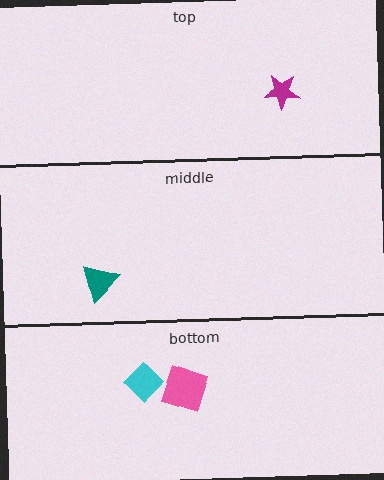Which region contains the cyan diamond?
The bottom region.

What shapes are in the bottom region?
The cyan diamond, the pink square.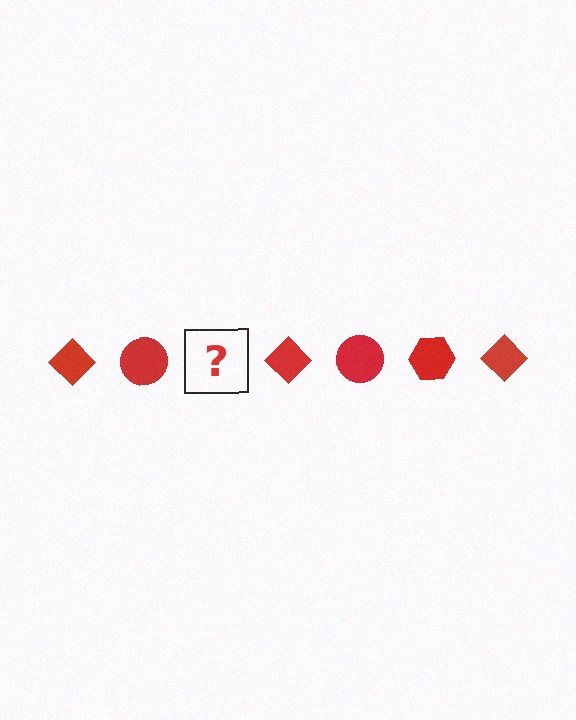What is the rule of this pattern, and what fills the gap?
The rule is that the pattern cycles through diamond, circle, hexagon shapes in red. The gap should be filled with a red hexagon.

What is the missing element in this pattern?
The missing element is a red hexagon.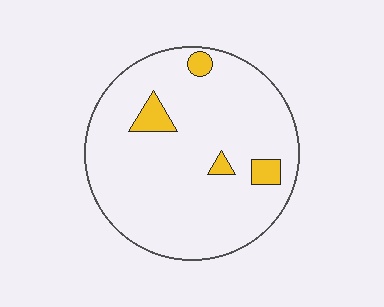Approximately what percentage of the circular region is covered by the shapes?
Approximately 10%.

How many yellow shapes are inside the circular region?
4.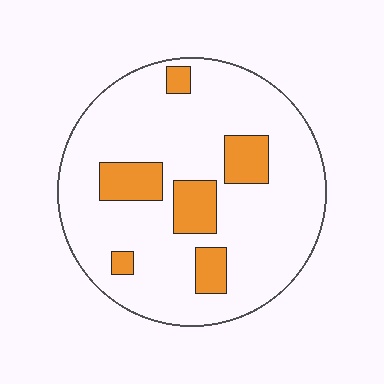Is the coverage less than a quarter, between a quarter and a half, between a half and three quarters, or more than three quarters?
Less than a quarter.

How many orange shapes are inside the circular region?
6.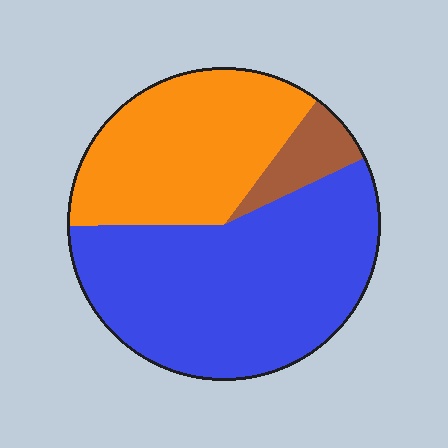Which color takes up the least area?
Brown, at roughly 10%.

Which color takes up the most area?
Blue, at roughly 55%.